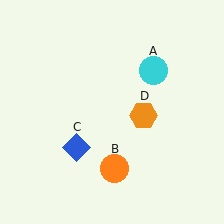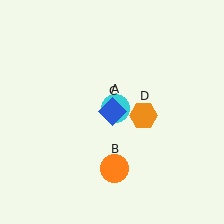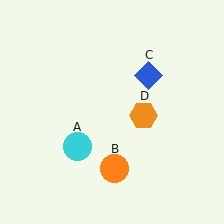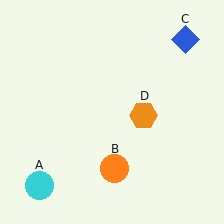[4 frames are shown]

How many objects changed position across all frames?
2 objects changed position: cyan circle (object A), blue diamond (object C).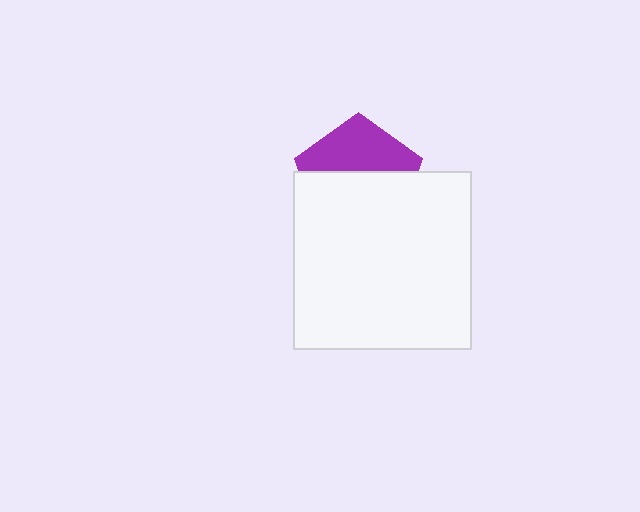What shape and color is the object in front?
The object in front is a white square.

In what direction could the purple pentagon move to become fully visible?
The purple pentagon could move up. That would shift it out from behind the white square entirely.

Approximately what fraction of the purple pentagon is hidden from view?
Roughly 57% of the purple pentagon is hidden behind the white square.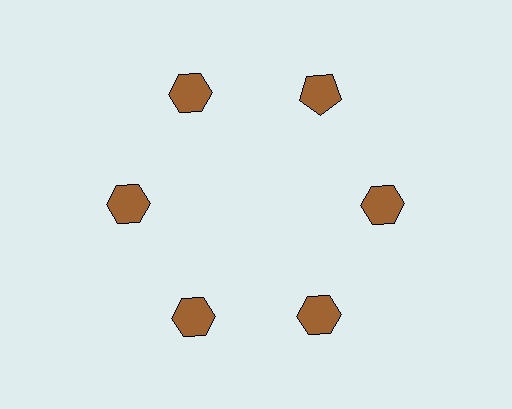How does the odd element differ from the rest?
It has a different shape: pentagon instead of hexagon.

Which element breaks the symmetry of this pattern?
The brown pentagon at roughly the 1 o'clock position breaks the symmetry. All other shapes are brown hexagons.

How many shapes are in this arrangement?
There are 6 shapes arranged in a ring pattern.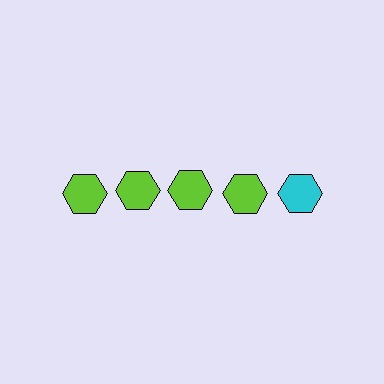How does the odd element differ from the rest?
It has a different color: cyan instead of lime.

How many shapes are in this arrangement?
There are 5 shapes arranged in a grid pattern.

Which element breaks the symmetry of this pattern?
The cyan hexagon in the top row, rightmost column breaks the symmetry. All other shapes are lime hexagons.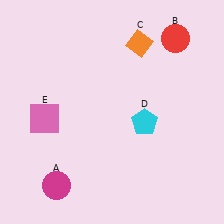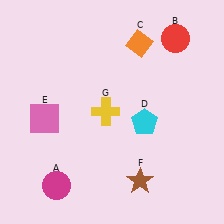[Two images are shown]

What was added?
A brown star (F), a yellow cross (G) were added in Image 2.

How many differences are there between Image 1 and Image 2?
There are 2 differences between the two images.